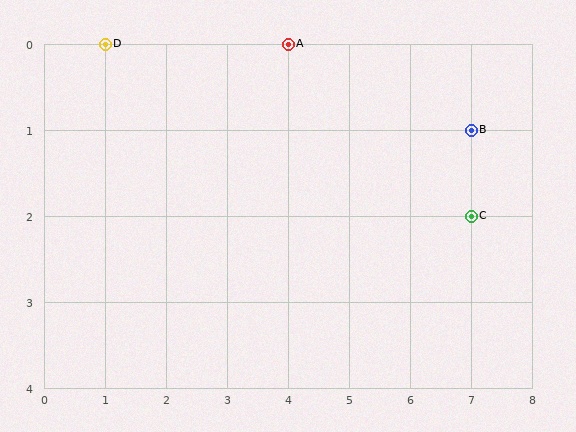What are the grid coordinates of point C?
Point C is at grid coordinates (7, 2).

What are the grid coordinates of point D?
Point D is at grid coordinates (1, 0).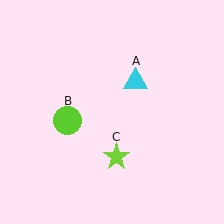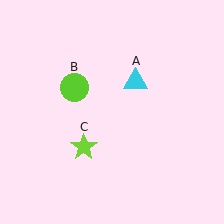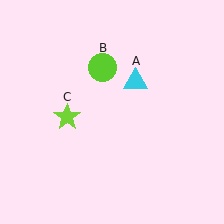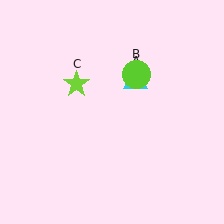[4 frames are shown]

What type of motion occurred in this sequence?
The lime circle (object B), lime star (object C) rotated clockwise around the center of the scene.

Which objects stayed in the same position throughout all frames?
Cyan triangle (object A) remained stationary.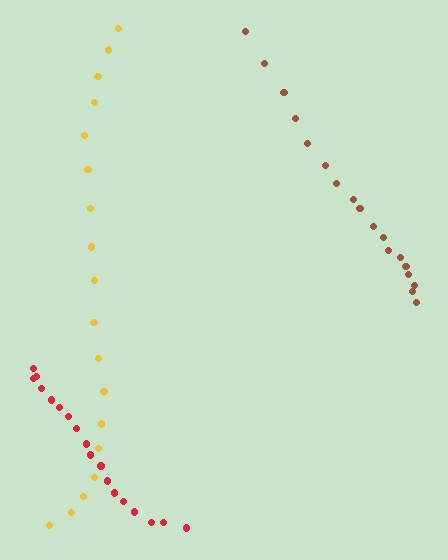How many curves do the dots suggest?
There are 3 distinct paths.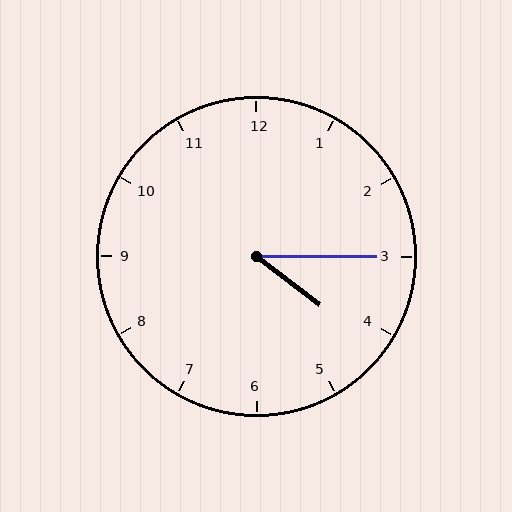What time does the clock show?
4:15.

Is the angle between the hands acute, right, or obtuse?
It is acute.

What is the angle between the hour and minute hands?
Approximately 38 degrees.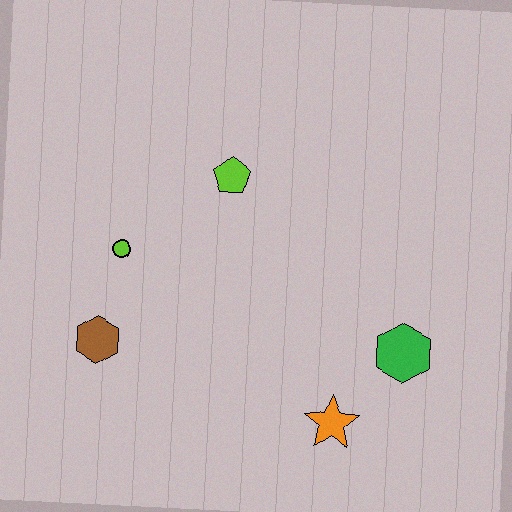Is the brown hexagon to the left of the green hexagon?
Yes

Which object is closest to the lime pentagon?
The lime circle is closest to the lime pentagon.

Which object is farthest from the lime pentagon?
The orange star is farthest from the lime pentagon.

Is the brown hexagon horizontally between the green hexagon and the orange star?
No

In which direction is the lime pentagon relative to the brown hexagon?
The lime pentagon is above the brown hexagon.